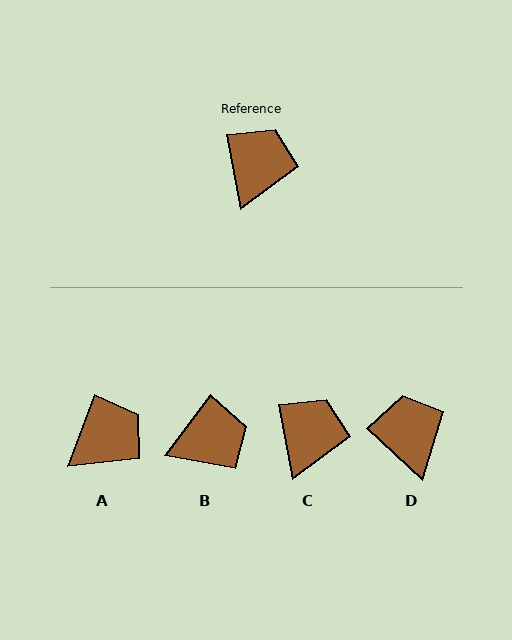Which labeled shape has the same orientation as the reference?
C.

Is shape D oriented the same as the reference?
No, it is off by about 36 degrees.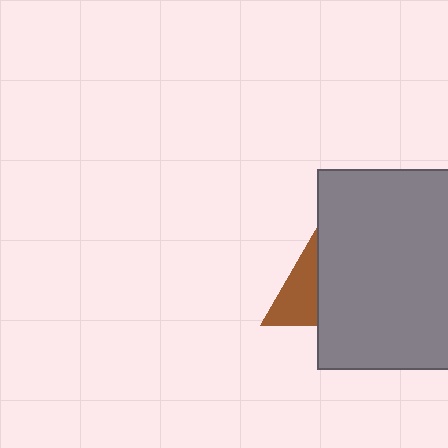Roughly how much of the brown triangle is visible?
About half of it is visible (roughly 47%).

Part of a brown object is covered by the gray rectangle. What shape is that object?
It is a triangle.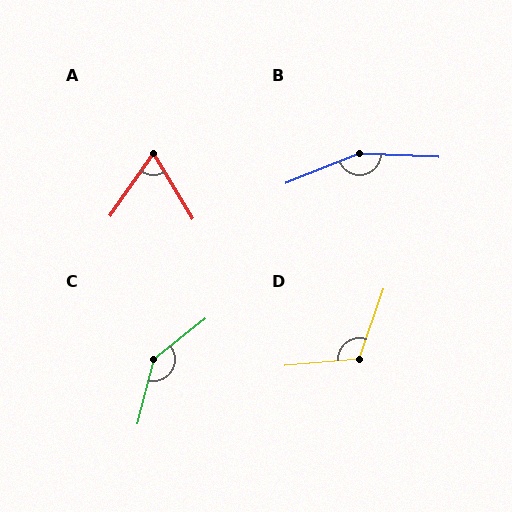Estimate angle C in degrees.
Approximately 143 degrees.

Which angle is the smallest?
A, at approximately 66 degrees.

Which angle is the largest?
B, at approximately 155 degrees.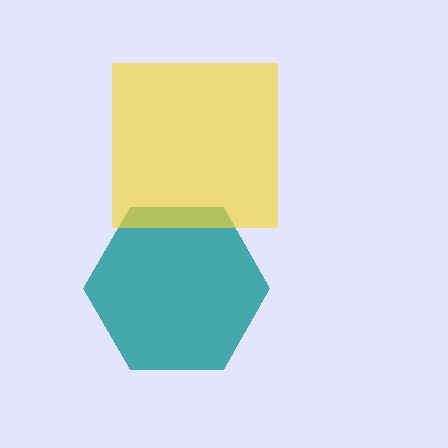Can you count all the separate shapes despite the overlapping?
Yes, there are 2 separate shapes.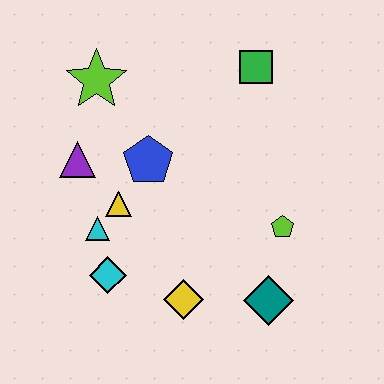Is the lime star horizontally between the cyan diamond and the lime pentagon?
No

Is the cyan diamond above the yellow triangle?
No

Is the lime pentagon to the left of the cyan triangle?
No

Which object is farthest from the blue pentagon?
The teal diamond is farthest from the blue pentagon.